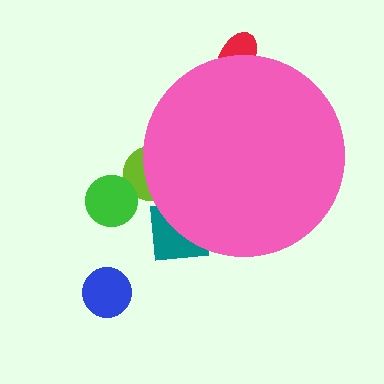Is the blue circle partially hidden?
No, the blue circle is fully visible.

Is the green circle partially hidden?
No, the green circle is fully visible.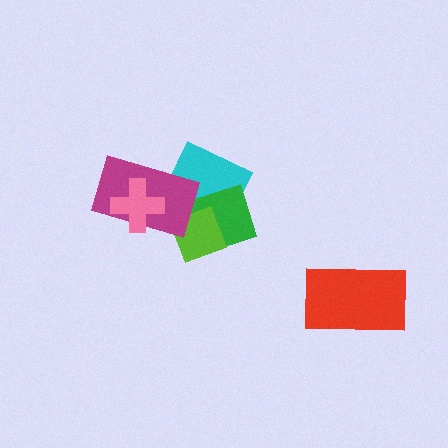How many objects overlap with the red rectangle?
0 objects overlap with the red rectangle.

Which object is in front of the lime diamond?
The magenta rectangle is in front of the lime diamond.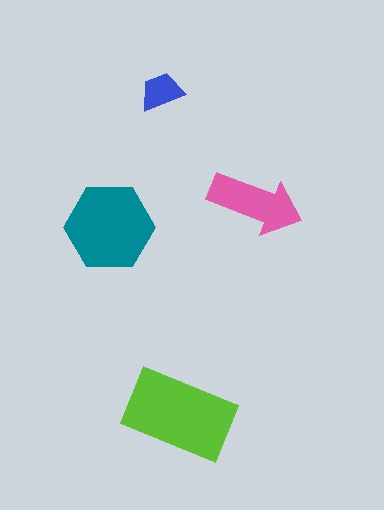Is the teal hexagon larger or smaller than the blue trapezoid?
Larger.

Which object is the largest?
The lime rectangle.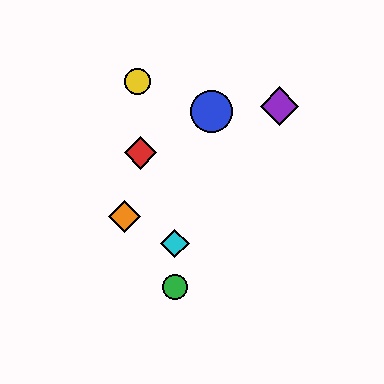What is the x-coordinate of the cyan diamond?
The cyan diamond is at x≈175.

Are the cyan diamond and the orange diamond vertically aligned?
No, the cyan diamond is at x≈175 and the orange diamond is at x≈124.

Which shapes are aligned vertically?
The green circle, the cyan diamond are aligned vertically.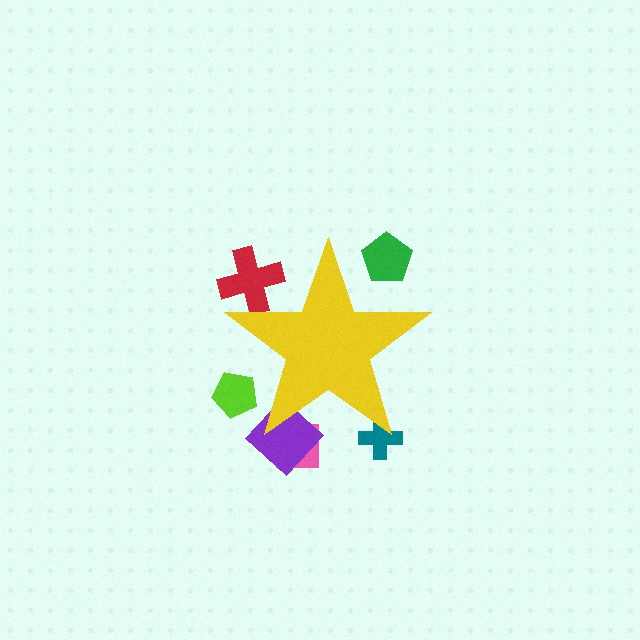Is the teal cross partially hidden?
Yes, the teal cross is partially hidden behind the yellow star.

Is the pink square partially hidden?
Yes, the pink square is partially hidden behind the yellow star.